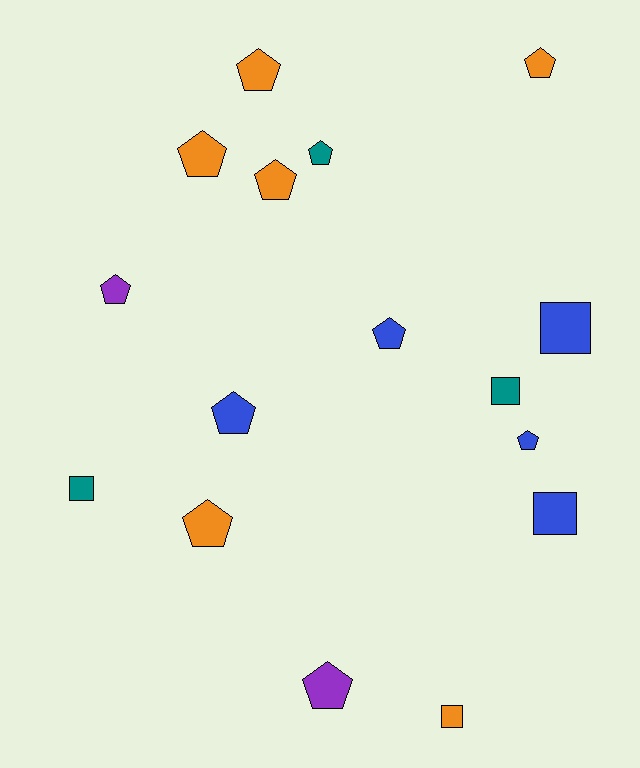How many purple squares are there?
There are no purple squares.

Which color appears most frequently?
Orange, with 6 objects.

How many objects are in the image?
There are 16 objects.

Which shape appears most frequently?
Pentagon, with 11 objects.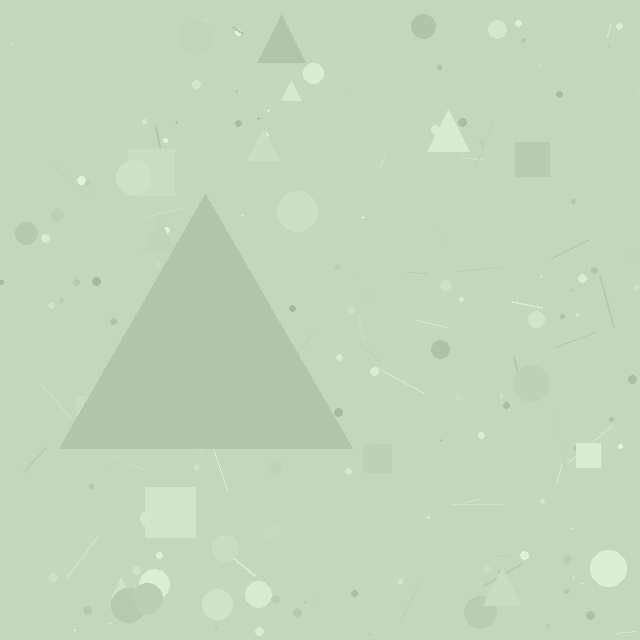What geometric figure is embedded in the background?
A triangle is embedded in the background.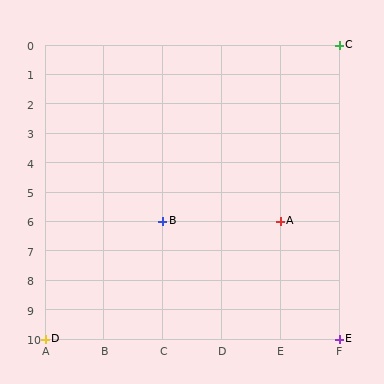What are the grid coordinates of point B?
Point B is at grid coordinates (C, 6).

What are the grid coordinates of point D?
Point D is at grid coordinates (A, 10).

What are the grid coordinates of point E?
Point E is at grid coordinates (F, 10).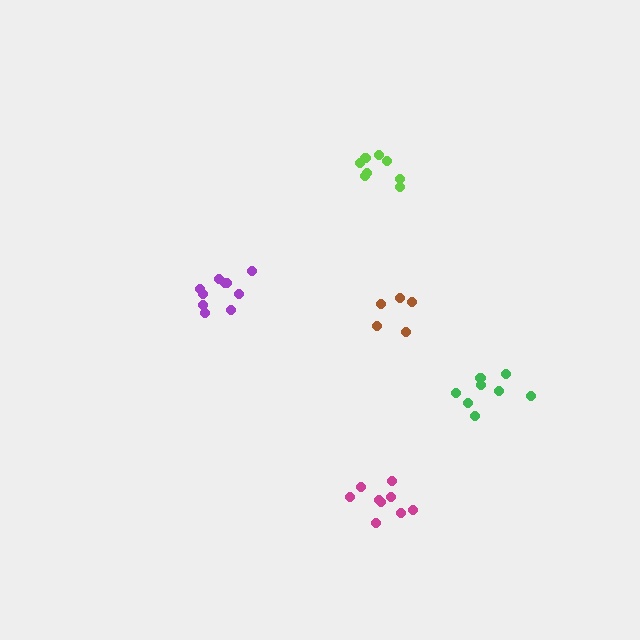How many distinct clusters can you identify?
There are 5 distinct clusters.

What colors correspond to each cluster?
The clusters are colored: magenta, lime, green, purple, brown.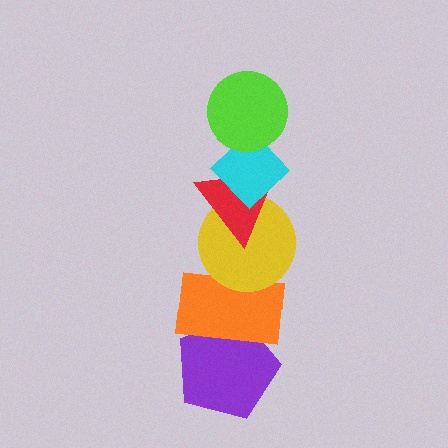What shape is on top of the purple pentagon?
The orange rectangle is on top of the purple pentagon.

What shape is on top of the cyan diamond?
The lime circle is on top of the cyan diamond.